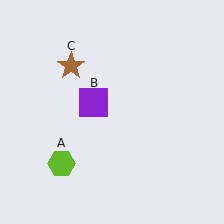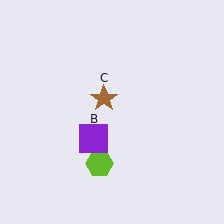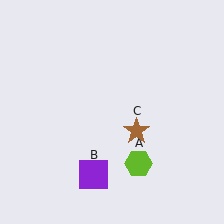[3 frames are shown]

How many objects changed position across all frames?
3 objects changed position: lime hexagon (object A), purple square (object B), brown star (object C).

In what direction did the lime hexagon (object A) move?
The lime hexagon (object A) moved right.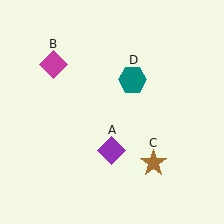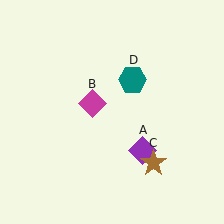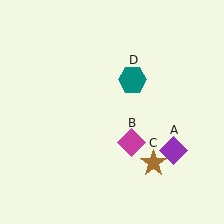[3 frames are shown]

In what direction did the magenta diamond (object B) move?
The magenta diamond (object B) moved down and to the right.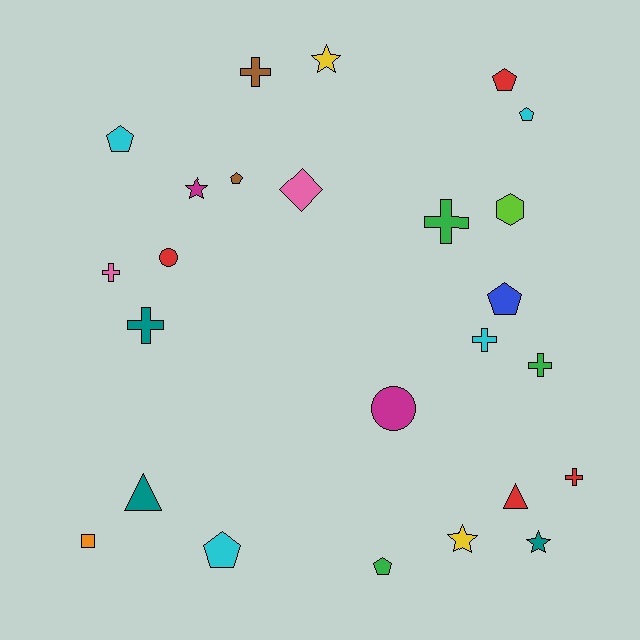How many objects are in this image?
There are 25 objects.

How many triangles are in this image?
There are 2 triangles.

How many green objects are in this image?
There are 3 green objects.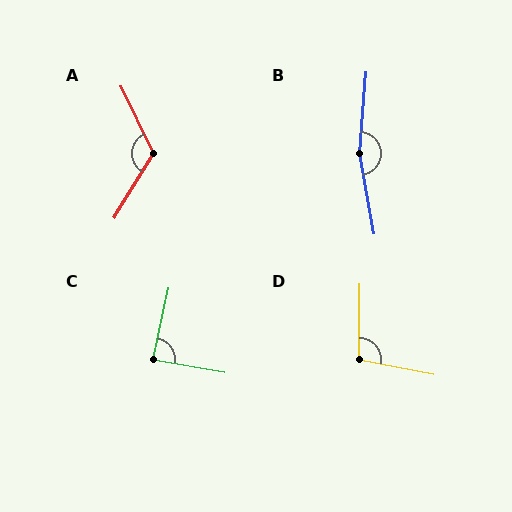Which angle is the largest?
B, at approximately 166 degrees.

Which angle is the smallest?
C, at approximately 87 degrees.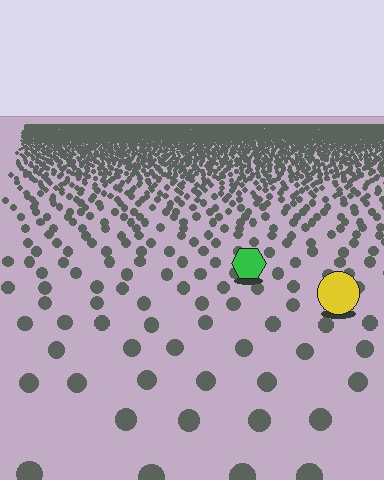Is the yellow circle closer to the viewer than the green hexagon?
Yes. The yellow circle is closer — you can tell from the texture gradient: the ground texture is coarser near it.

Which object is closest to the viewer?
The yellow circle is closest. The texture marks near it are larger and more spread out.